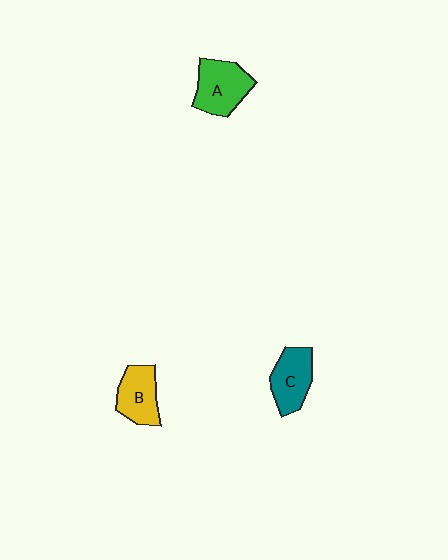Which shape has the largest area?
Shape A (green).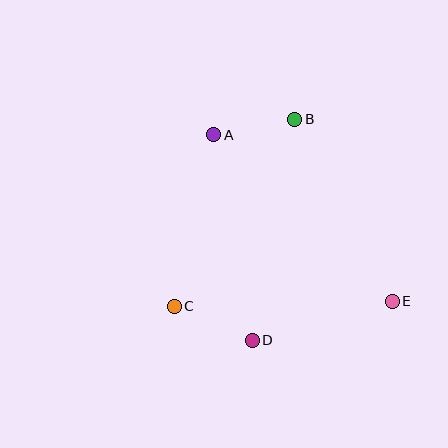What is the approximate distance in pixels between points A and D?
The distance between A and D is approximately 209 pixels.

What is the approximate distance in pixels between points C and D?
The distance between C and D is approximately 85 pixels.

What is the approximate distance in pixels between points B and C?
The distance between B and C is approximately 222 pixels.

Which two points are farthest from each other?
Points A and E are farthest from each other.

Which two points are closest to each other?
Points A and B are closest to each other.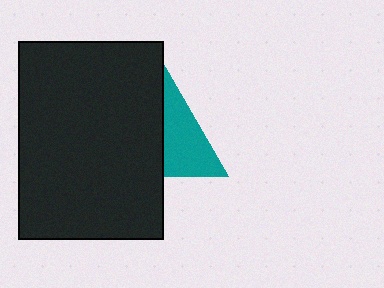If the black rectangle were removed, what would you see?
You would see the complete teal triangle.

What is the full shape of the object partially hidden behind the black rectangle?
The partially hidden object is a teal triangle.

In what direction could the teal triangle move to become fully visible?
The teal triangle could move right. That would shift it out from behind the black rectangle entirely.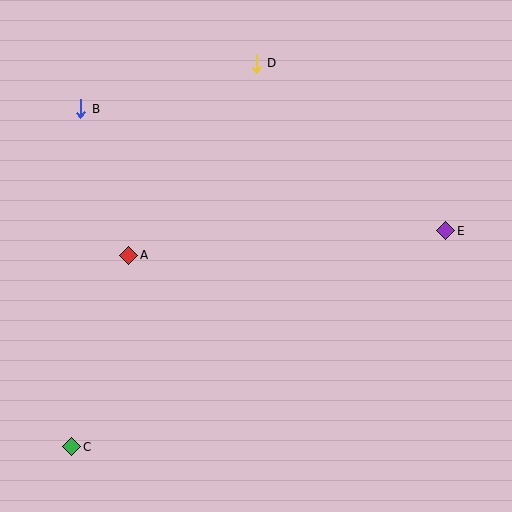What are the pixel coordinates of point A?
Point A is at (129, 255).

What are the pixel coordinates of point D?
Point D is at (256, 63).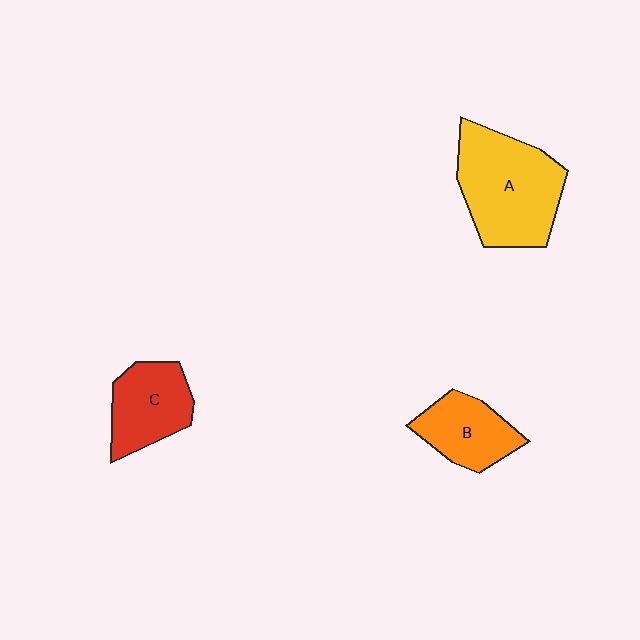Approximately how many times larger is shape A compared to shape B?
Approximately 1.8 times.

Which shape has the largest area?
Shape A (yellow).